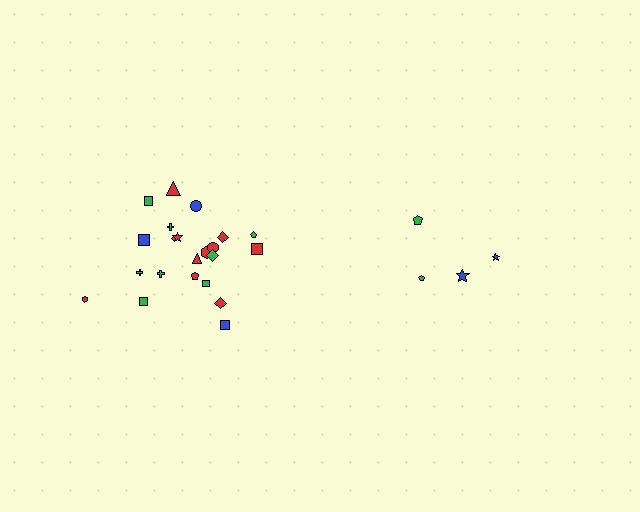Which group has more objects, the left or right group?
The left group.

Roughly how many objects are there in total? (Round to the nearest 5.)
Roughly 25 objects in total.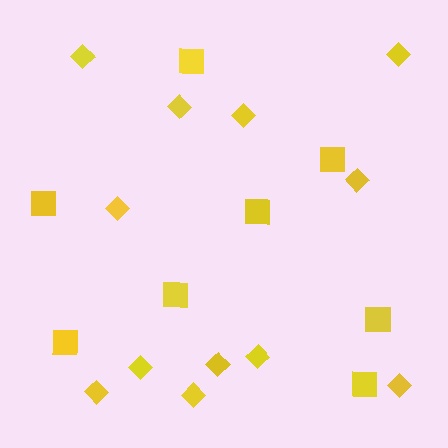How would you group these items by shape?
There are 2 groups: one group of squares (8) and one group of diamonds (12).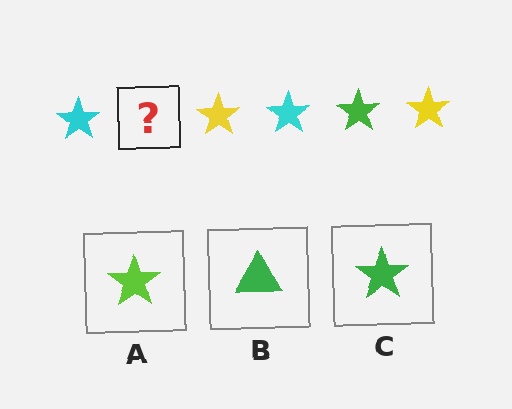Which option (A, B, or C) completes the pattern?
C.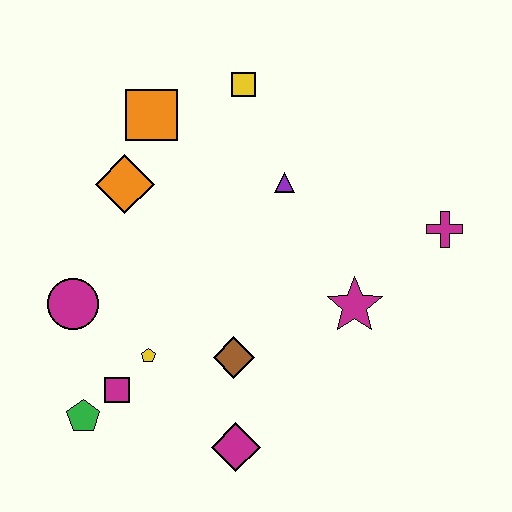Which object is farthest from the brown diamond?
The yellow square is farthest from the brown diamond.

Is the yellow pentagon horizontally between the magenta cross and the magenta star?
No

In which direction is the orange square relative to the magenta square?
The orange square is above the magenta square.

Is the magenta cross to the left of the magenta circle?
No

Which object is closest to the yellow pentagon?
The magenta square is closest to the yellow pentagon.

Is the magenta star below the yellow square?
Yes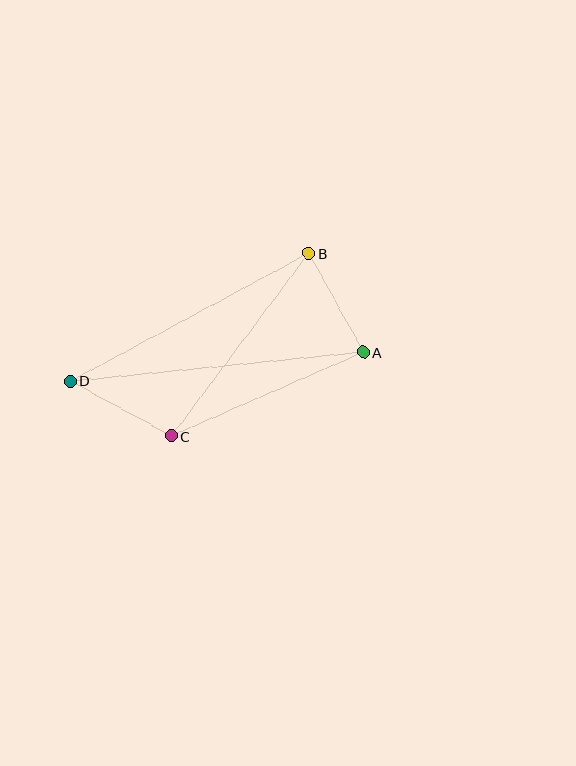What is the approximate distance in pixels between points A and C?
The distance between A and C is approximately 209 pixels.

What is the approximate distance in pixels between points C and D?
The distance between C and D is approximately 115 pixels.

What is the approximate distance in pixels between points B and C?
The distance between B and C is approximately 228 pixels.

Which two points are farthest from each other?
Points A and D are farthest from each other.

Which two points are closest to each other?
Points A and B are closest to each other.